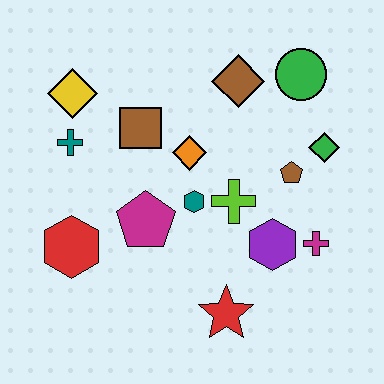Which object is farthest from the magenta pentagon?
The green circle is farthest from the magenta pentagon.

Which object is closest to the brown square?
The orange diamond is closest to the brown square.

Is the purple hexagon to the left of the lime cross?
No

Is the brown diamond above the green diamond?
Yes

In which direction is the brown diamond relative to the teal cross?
The brown diamond is to the right of the teal cross.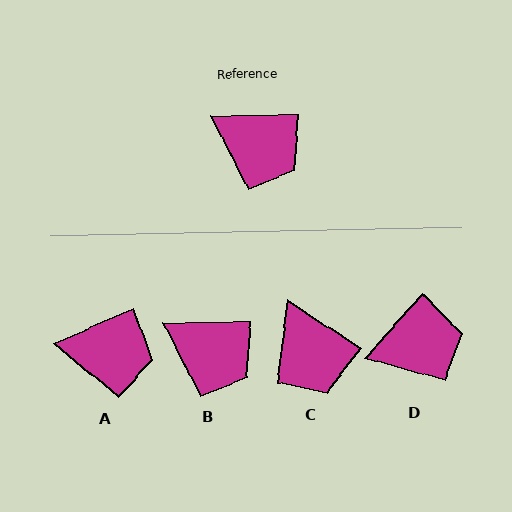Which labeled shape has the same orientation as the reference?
B.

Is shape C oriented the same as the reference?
No, it is off by about 33 degrees.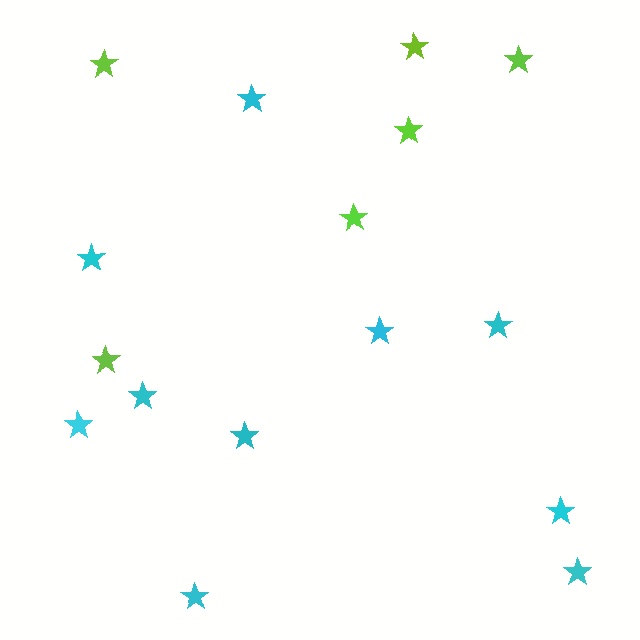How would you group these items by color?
There are 2 groups: one group of cyan stars (10) and one group of lime stars (6).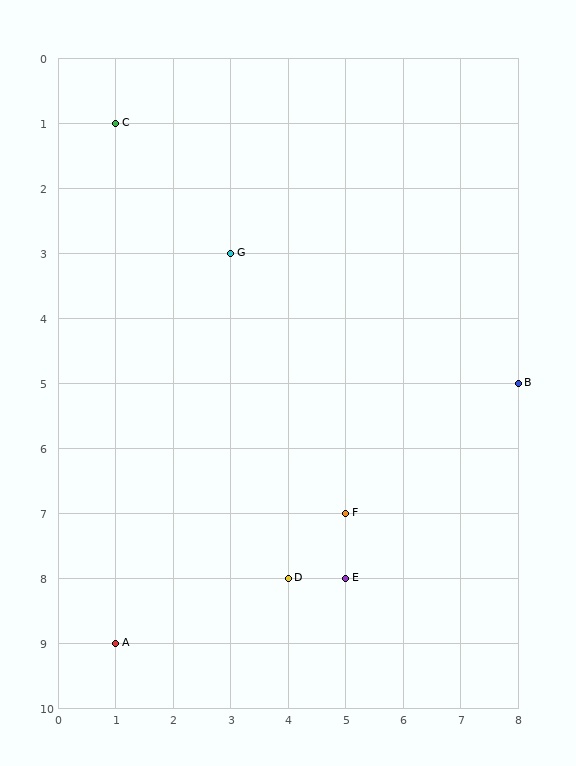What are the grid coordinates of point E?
Point E is at grid coordinates (5, 8).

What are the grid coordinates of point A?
Point A is at grid coordinates (1, 9).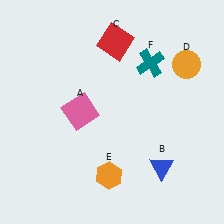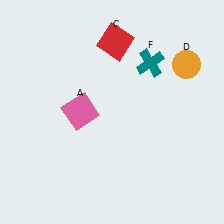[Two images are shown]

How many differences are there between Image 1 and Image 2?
There are 2 differences between the two images.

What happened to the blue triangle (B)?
The blue triangle (B) was removed in Image 2. It was in the bottom-right area of Image 1.